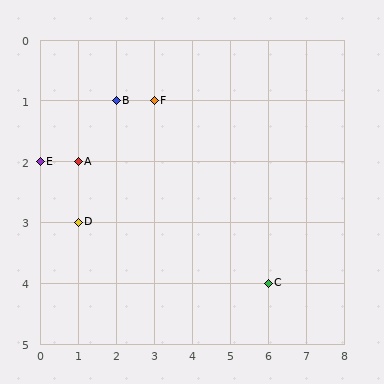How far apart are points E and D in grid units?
Points E and D are 1 column and 1 row apart (about 1.4 grid units diagonally).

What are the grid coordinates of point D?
Point D is at grid coordinates (1, 3).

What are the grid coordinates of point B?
Point B is at grid coordinates (2, 1).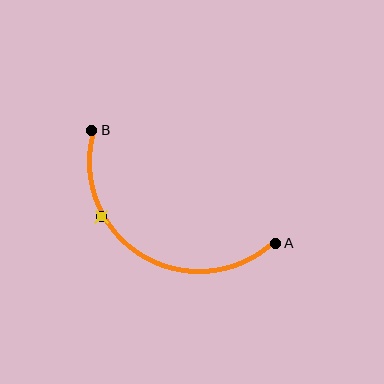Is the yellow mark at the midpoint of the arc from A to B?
No. The yellow mark lies on the arc but is closer to endpoint B. The arc midpoint would be at the point on the curve equidistant along the arc from both A and B.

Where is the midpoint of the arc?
The arc midpoint is the point on the curve farthest from the straight line joining A and B. It sits below that line.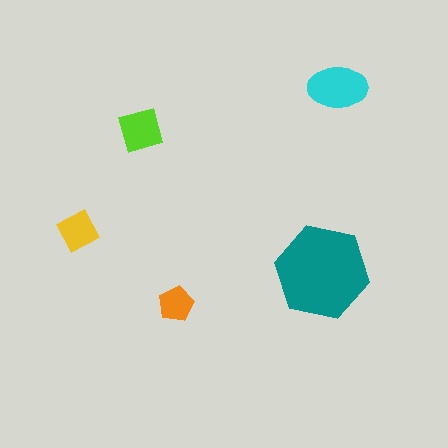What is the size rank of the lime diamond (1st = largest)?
3rd.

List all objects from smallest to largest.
The orange pentagon, the yellow square, the lime diamond, the cyan ellipse, the teal hexagon.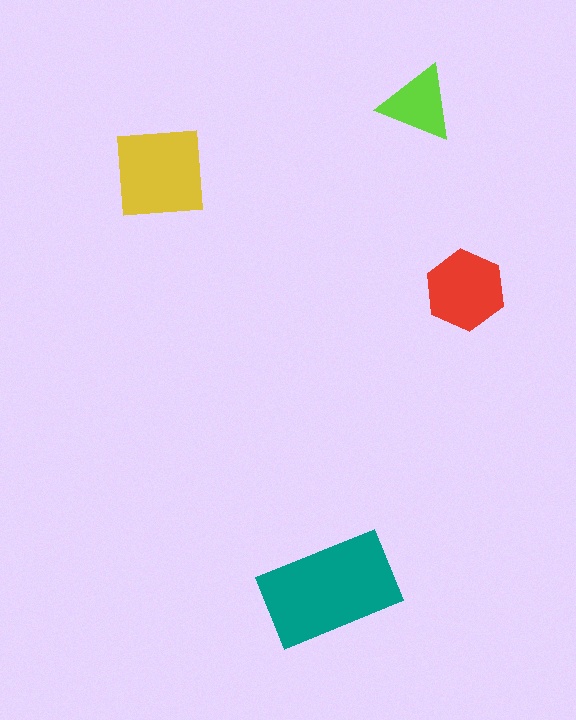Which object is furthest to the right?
The red hexagon is rightmost.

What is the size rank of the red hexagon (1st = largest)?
3rd.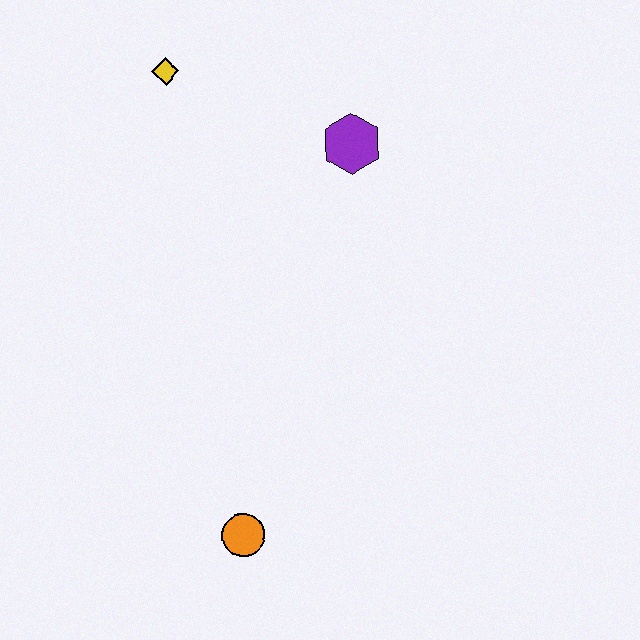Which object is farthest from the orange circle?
The yellow diamond is farthest from the orange circle.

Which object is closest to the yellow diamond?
The purple hexagon is closest to the yellow diamond.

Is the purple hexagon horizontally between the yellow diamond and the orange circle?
No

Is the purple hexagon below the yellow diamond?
Yes